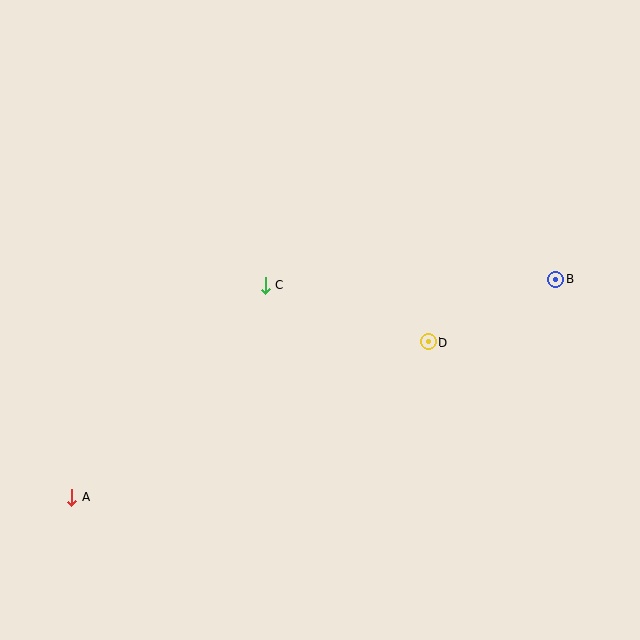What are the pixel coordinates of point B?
Point B is at (556, 279).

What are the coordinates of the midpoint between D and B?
The midpoint between D and B is at (492, 311).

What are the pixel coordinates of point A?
Point A is at (72, 497).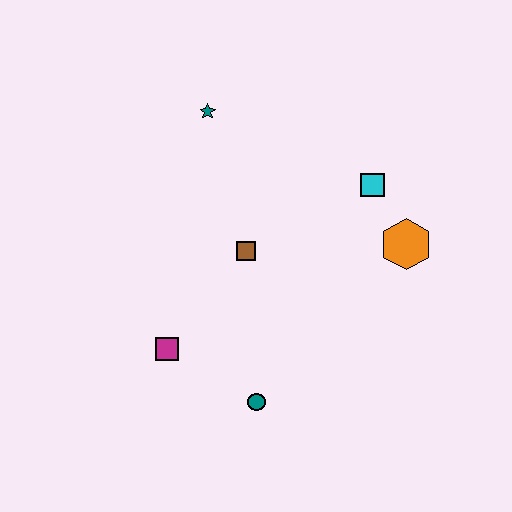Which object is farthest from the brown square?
The orange hexagon is farthest from the brown square.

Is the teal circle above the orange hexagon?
No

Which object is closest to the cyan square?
The orange hexagon is closest to the cyan square.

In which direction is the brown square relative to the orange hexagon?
The brown square is to the left of the orange hexagon.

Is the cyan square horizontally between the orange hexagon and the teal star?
Yes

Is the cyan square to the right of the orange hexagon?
No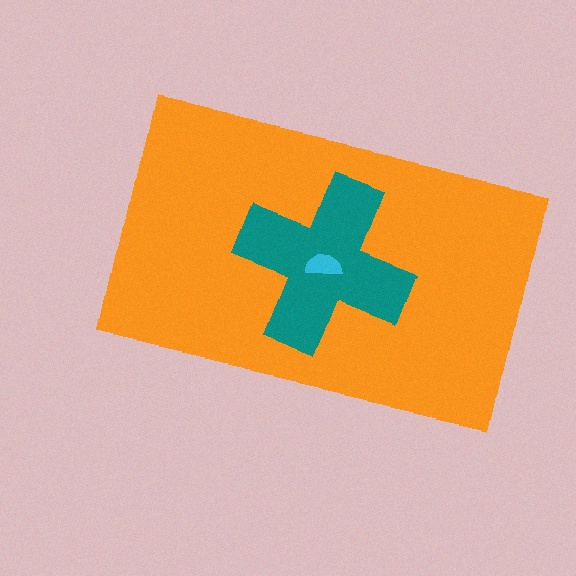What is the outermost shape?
The orange rectangle.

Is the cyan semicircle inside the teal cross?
Yes.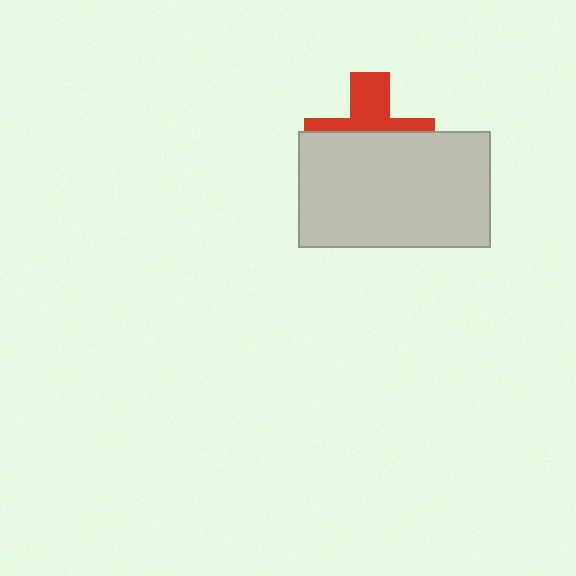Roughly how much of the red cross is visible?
A small part of it is visible (roughly 41%).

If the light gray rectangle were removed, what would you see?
You would see the complete red cross.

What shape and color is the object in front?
The object in front is a light gray rectangle.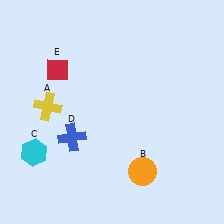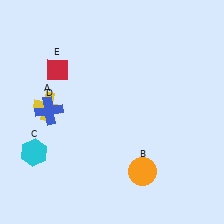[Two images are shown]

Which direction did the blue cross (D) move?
The blue cross (D) moved up.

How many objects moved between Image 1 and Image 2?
1 object moved between the two images.